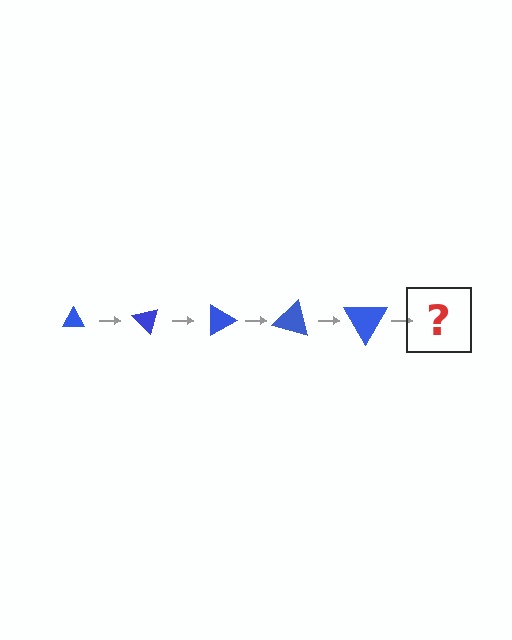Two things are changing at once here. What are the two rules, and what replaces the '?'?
The two rules are that the triangle grows larger each step and it rotates 45 degrees each step. The '?' should be a triangle, larger than the previous one and rotated 225 degrees from the start.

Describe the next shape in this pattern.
It should be a triangle, larger than the previous one and rotated 225 degrees from the start.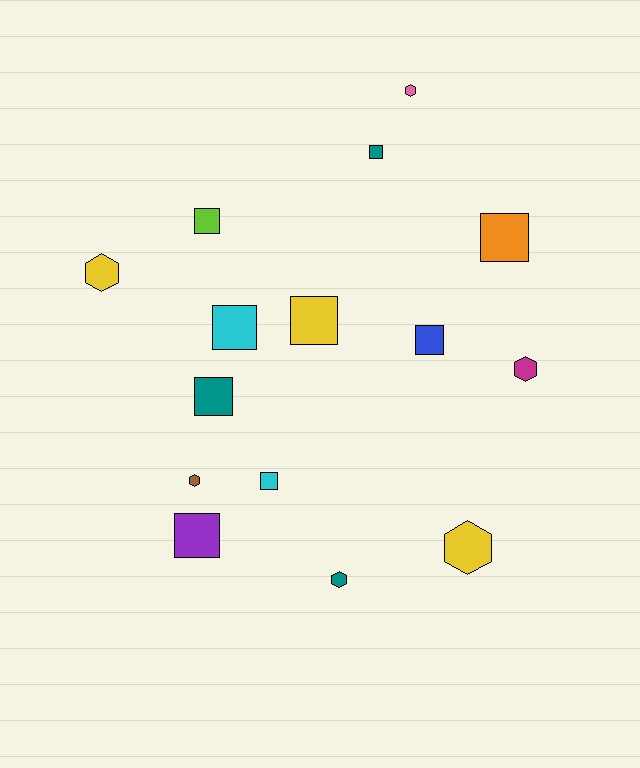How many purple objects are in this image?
There is 1 purple object.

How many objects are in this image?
There are 15 objects.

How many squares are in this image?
There are 9 squares.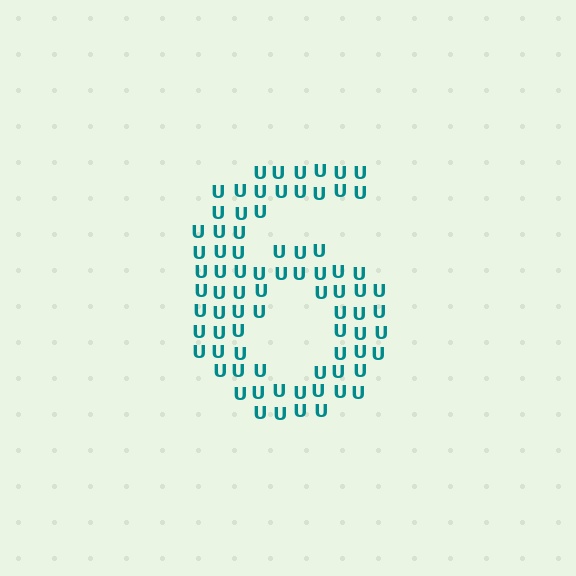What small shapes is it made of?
It is made of small letter U's.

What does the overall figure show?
The overall figure shows the digit 6.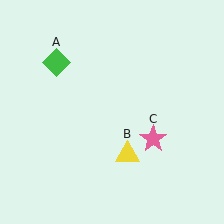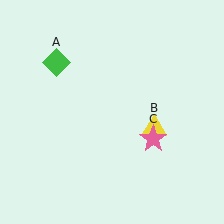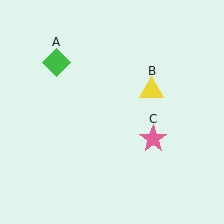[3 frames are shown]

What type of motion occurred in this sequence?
The yellow triangle (object B) rotated counterclockwise around the center of the scene.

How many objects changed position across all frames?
1 object changed position: yellow triangle (object B).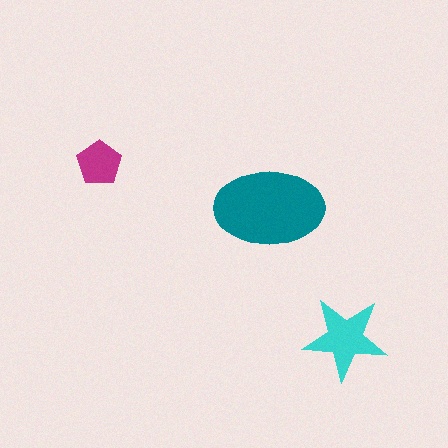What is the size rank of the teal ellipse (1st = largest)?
1st.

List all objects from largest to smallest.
The teal ellipse, the cyan star, the magenta pentagon.